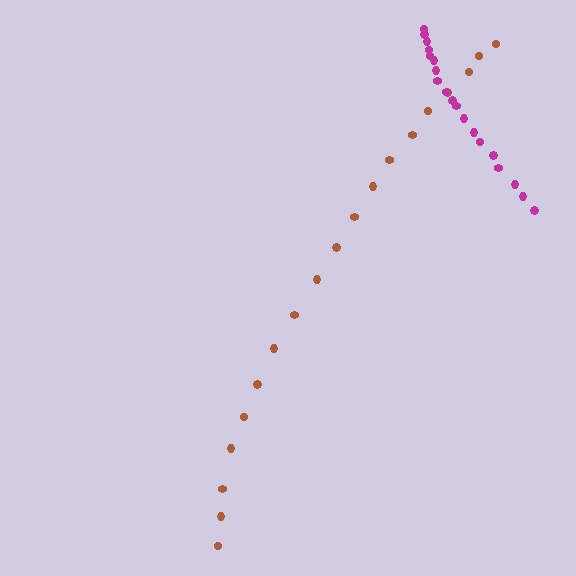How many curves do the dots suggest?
There are 2 distinct paths.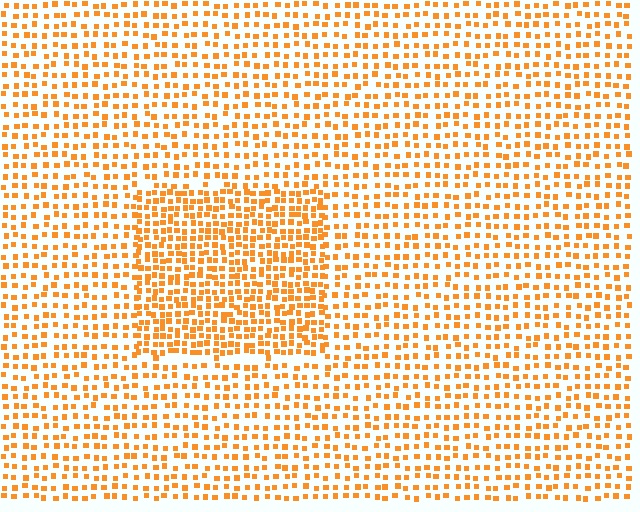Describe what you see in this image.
The image contains small orange elements arranged at two different densities. A rectangle-shaped region is visible where the elements are more densely packed than the surrounding area.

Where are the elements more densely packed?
The elements are more densely packed inside the rectangle boundary.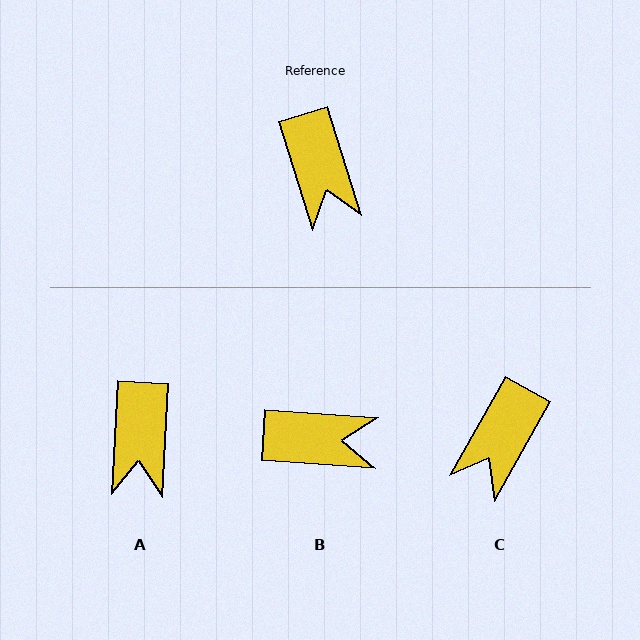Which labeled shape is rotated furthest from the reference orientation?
B, about 69 degrees away.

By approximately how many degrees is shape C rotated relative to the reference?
Approximately 47 degrees clockwise.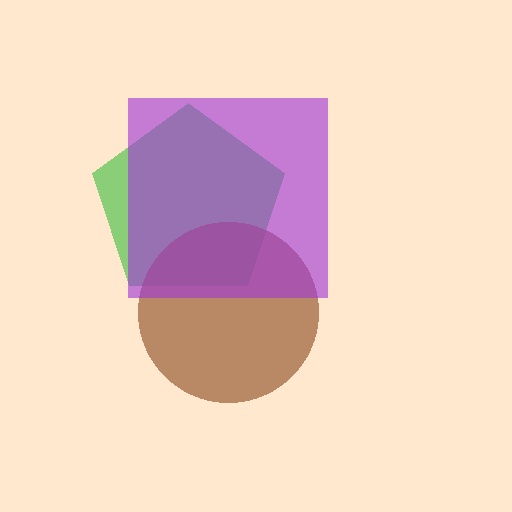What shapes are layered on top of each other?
The layered shapes are: a green pentagon, a brown circle, a purple square.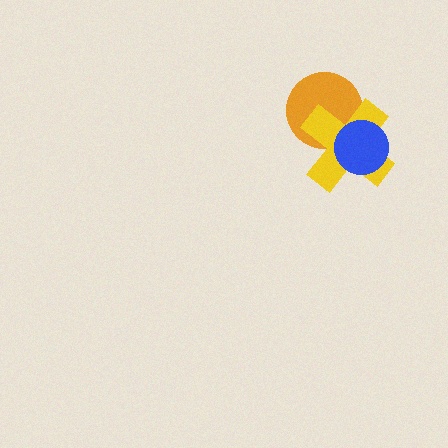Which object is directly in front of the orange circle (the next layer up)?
The yellow cross is directly in front of the orange circle.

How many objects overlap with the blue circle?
2 objects overlap with the blue circle.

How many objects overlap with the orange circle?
2 objects overlap with the orange circle.